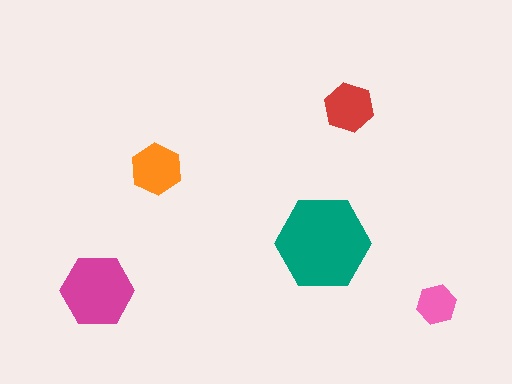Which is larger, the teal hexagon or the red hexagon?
The teal one.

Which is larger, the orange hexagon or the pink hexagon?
The orange one.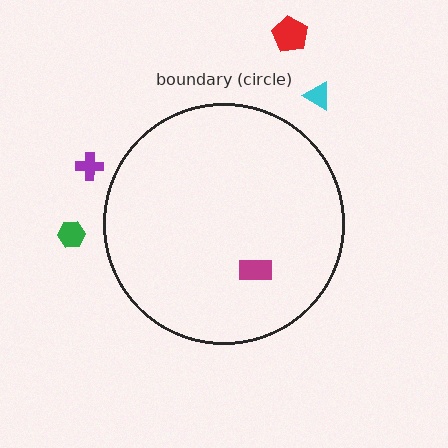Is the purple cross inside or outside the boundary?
Outside.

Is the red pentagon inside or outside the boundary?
Outside.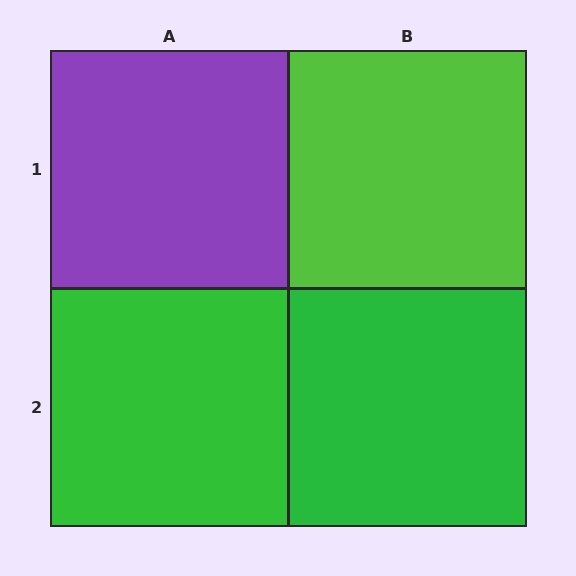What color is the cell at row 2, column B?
Green.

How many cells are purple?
1 cell is purple.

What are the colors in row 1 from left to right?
Purple, lime.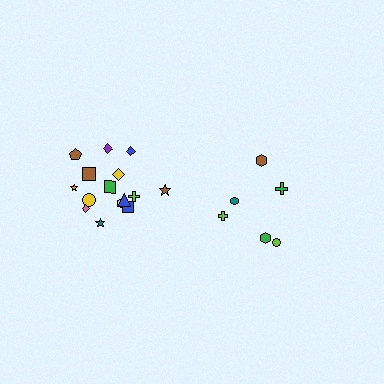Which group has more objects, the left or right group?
The left group.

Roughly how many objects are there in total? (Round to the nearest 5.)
Roughly 20 objects in total.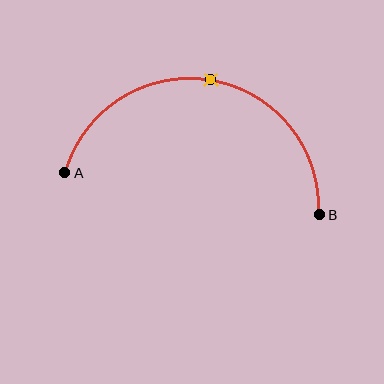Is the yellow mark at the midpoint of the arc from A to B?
Yes. The yellow mark lies on the arc at equal arc-length from both A and B — it is the arc midpoint.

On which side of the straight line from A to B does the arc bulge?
The arc bulges above the straight line connecting A and B.